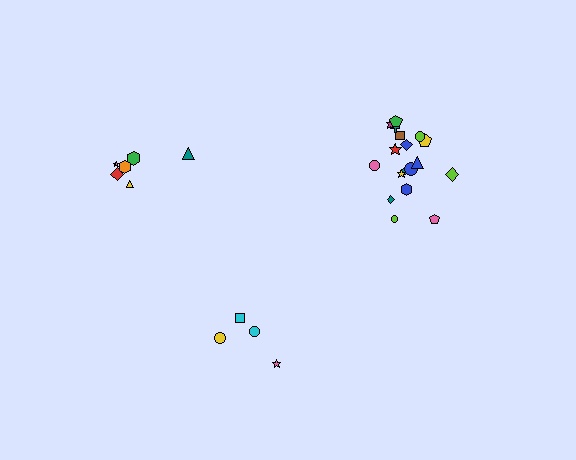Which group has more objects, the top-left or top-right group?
The top-right group.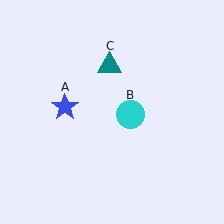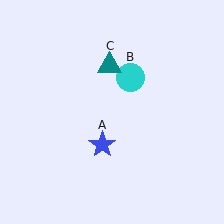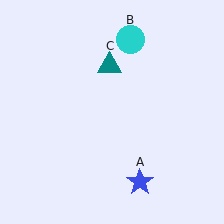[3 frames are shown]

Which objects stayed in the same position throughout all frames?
Teal triangle (object C) remained stationary.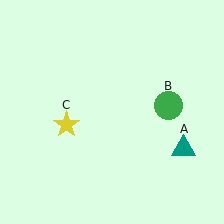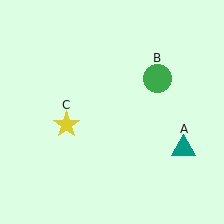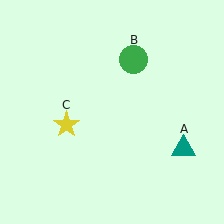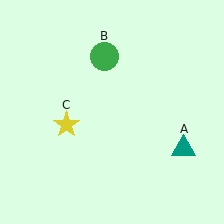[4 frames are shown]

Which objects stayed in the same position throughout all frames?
Teal triangle (object A) and yellow star (object C) remained stationary.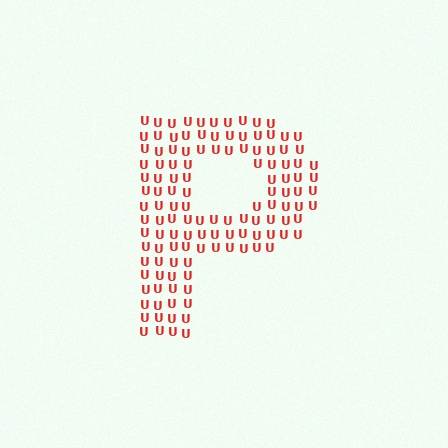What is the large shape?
The large shape is the letter P.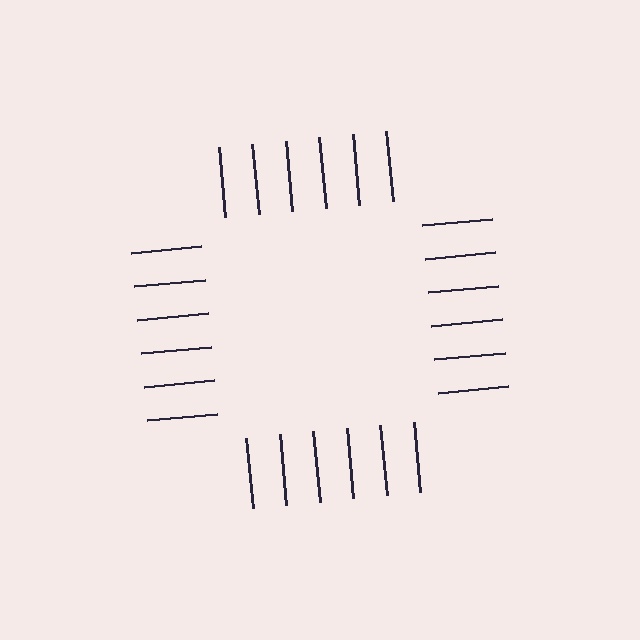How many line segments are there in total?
24 — 6 along each of the 4 edges.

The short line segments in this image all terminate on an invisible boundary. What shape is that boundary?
An illusory square — the line segments terminate on its edges but no continuous stroke is drawn.